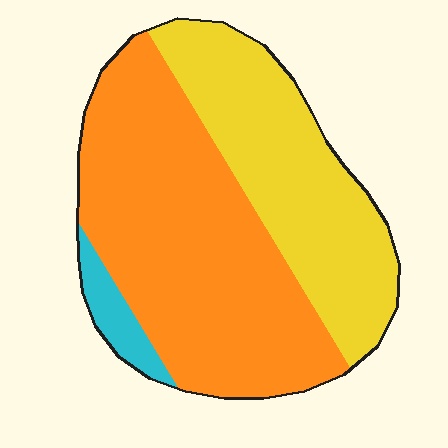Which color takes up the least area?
Cyan, at roughly 5%.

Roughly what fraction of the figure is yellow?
Yellow takes up about three eighths (3/8) of the figure.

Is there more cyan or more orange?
Orange.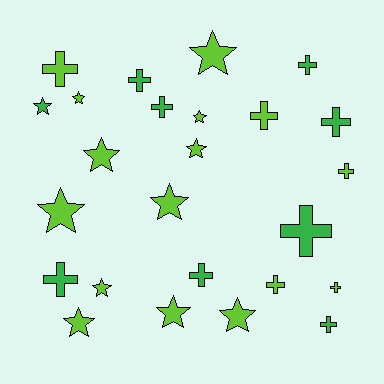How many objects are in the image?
There are 25 objects.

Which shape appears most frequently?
Cross, with 13 objects.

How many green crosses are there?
There are 8 green crosses.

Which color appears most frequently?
Lime, with 16 objects.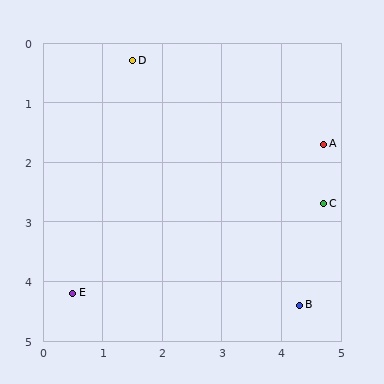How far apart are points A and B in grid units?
Points A and B are about 2.7 grid units apart.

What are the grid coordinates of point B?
Point B is at approximately (4.3, 4.4).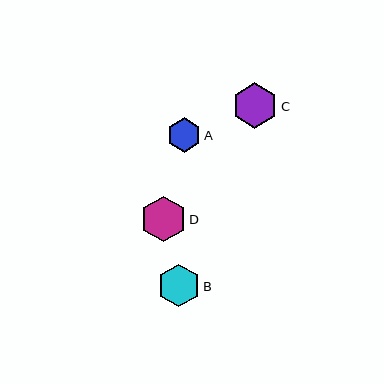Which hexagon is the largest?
Hexagon C is the largest with a size of approximately 45 pixels.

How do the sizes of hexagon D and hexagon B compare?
Hexagon D and hexagon B are approximately the same size.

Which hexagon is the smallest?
Hexagon A is the smallest with a size of approximately 34 pixels.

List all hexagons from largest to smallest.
From largest to smallest: C, D, B, A.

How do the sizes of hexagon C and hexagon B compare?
Hexagon C and hexagon B are approximately the same size.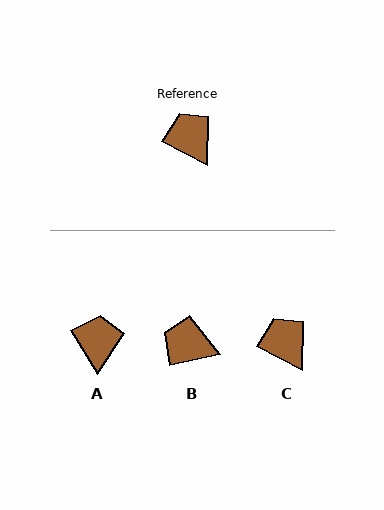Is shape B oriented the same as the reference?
No, it is off by about 40 degrees.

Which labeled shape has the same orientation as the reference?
C.